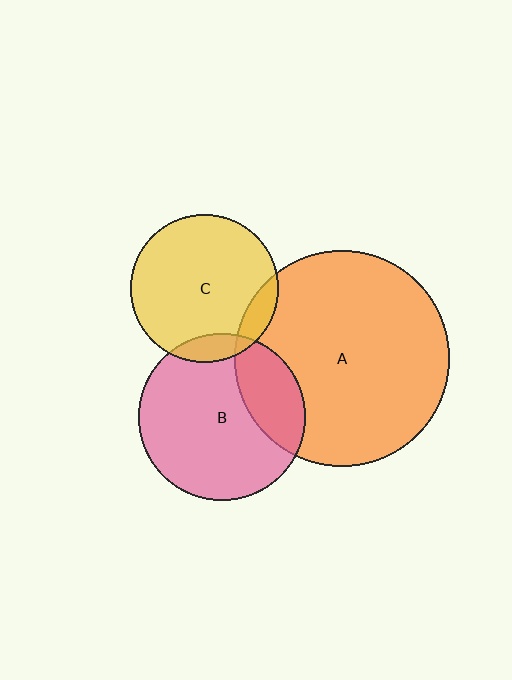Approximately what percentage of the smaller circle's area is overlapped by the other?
Approximately 10%.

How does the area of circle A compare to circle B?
Approximately 1.7 times.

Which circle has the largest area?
Circle A (orange).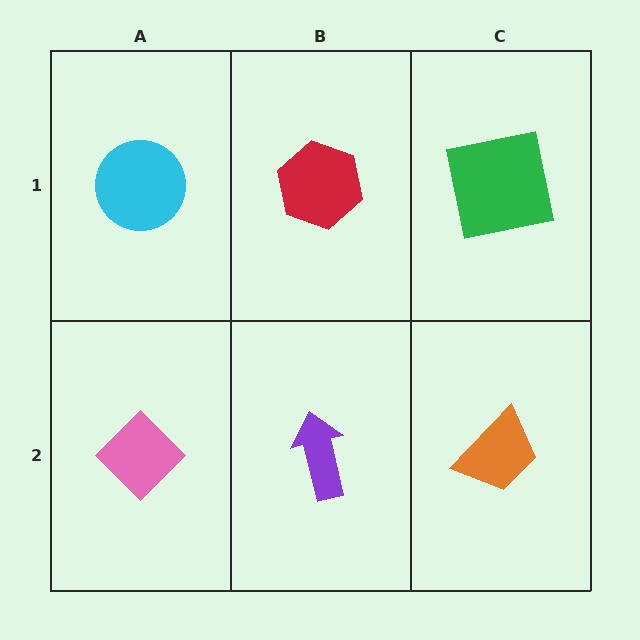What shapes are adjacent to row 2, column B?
A red hexagon (row 1, column B), a pink diamond (row 2, column A), an orange trapezoid (row 2, column C).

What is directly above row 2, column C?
A green square.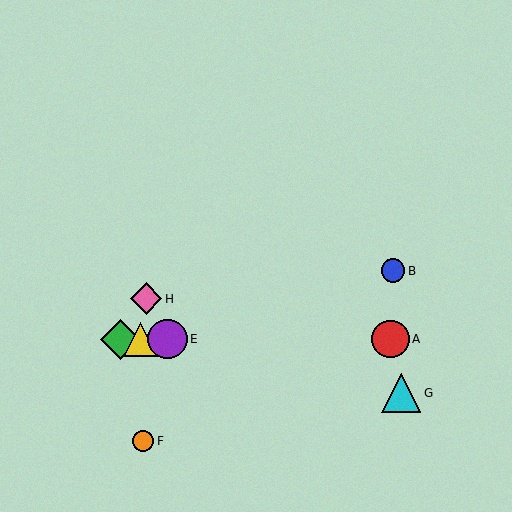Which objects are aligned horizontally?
Objects A, C, D, E are aligned horizontally.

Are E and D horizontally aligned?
Yes, both are at y≈339.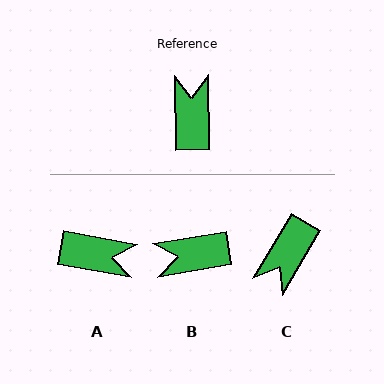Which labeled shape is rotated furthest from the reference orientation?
C, about 149 degrees away.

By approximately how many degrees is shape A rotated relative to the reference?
Approximately 101 degrees clockwise.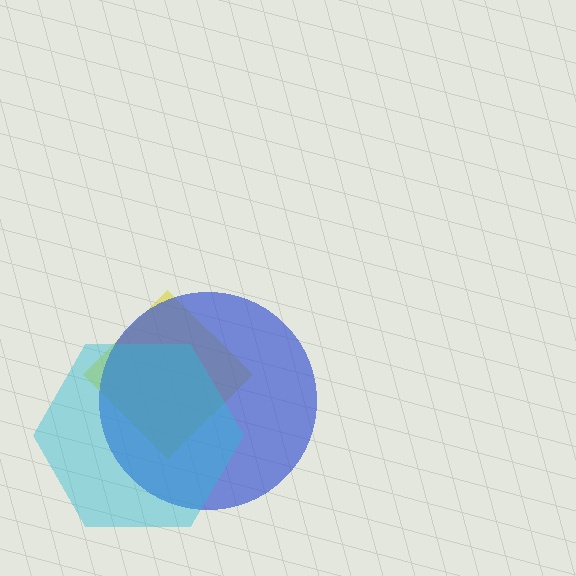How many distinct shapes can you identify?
There are 3 distinct shapes: a yellow diamond, a blue circle, a cyan hexagon.